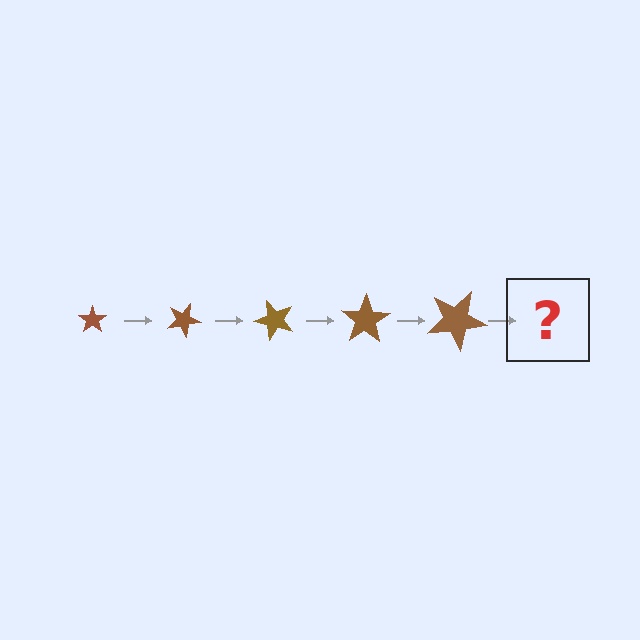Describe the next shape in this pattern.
It should be a star, larger than the previous one and rotated 125 degrees from the start.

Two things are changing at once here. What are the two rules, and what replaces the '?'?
The two rules are that the star grows larger each step and it rotates 25 degrees each step. The '?' should be a star, larger than the previous one and rotated 125 degrees from the start.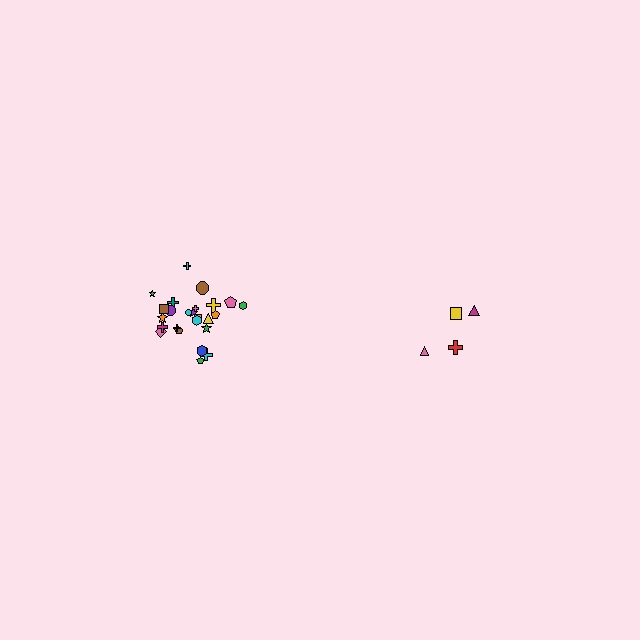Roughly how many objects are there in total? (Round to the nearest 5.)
Roughly 30 objects in total.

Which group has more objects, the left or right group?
The left group.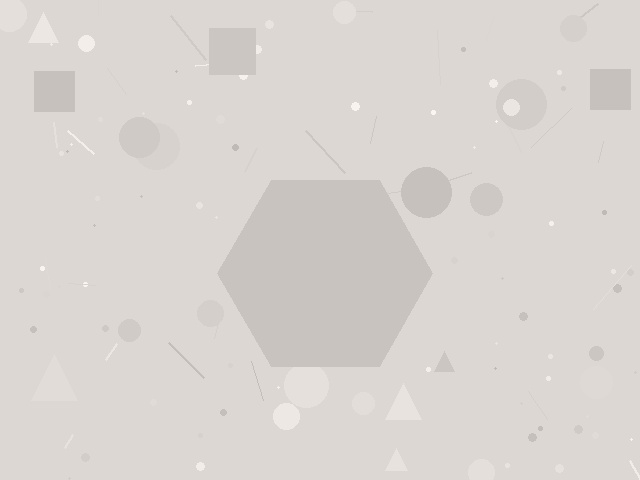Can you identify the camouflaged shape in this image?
The camouflaged shape is a hexagon.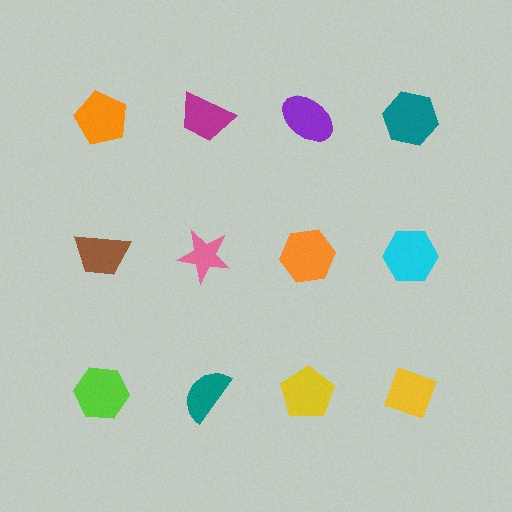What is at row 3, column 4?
A yellow diamond.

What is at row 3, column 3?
A yellow pentagon.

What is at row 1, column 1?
An orange pentagon.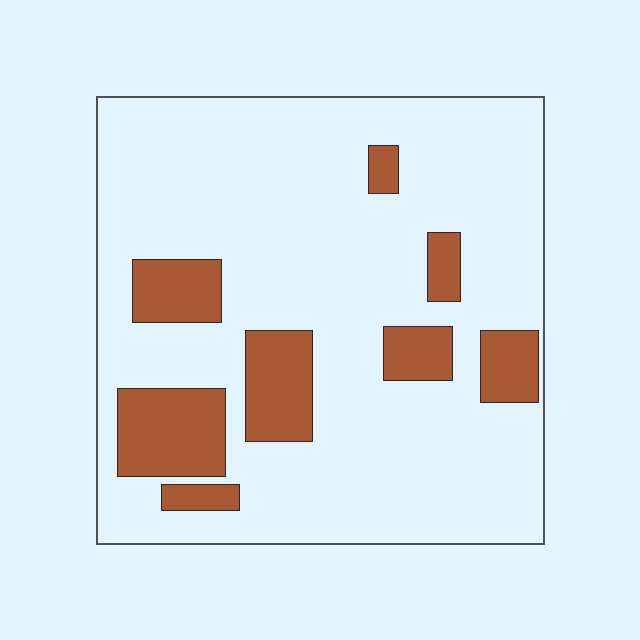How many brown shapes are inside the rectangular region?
8.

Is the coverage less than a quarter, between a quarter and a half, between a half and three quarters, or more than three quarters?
Less than a quarter.